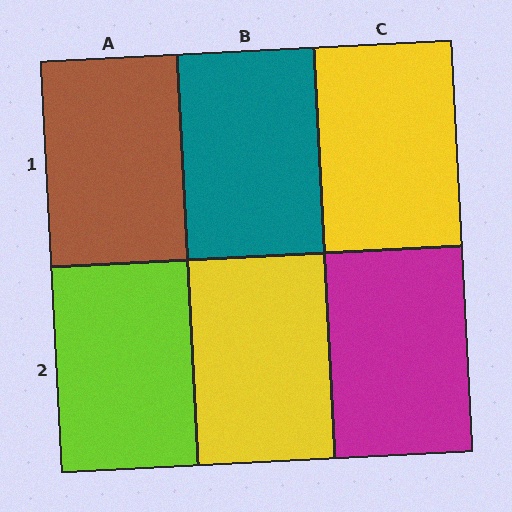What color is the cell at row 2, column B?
Yellow.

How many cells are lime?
1 cell is lime.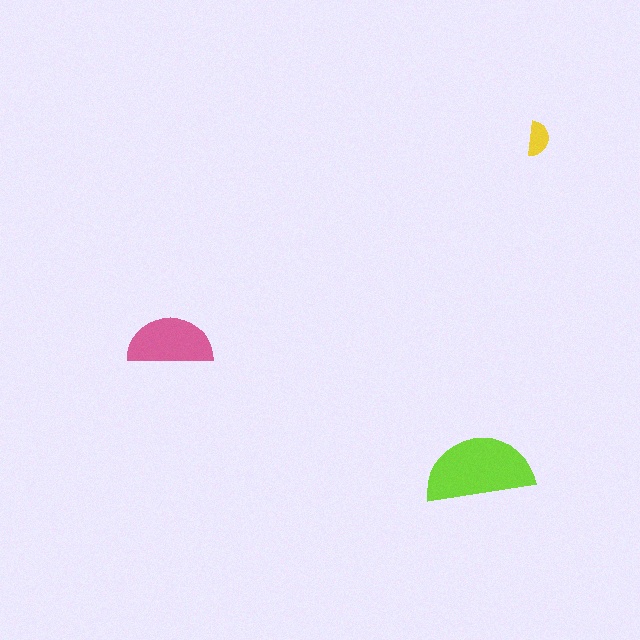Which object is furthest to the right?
The yellow semicircle is rightmost.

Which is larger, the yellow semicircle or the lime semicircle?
The lime one.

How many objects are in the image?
There are 3 objects in the image.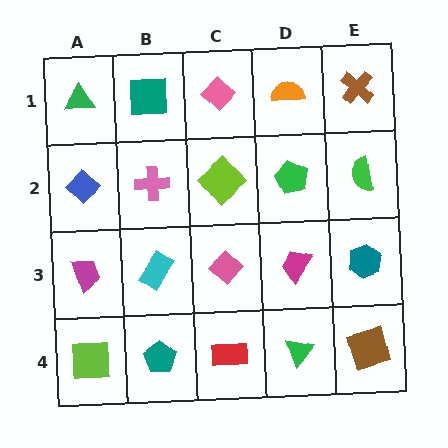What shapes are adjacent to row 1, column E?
A green semicircle (row 2, column E), an orange semicircle (row 1, column D).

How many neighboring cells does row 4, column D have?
3.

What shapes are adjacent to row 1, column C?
A lime diamond (row 2, column C), a teal square (row 1, column B), an orange semicircle (row 1, column D).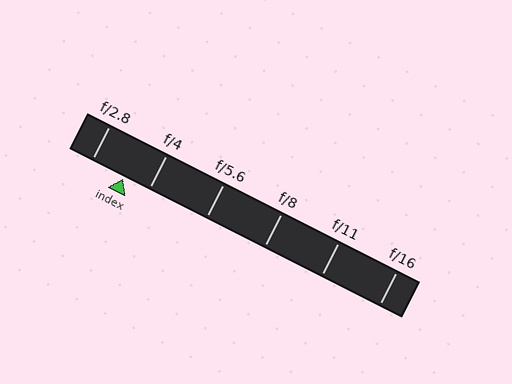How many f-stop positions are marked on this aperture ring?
There are 6 f-stop positions marked.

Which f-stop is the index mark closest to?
The index mark is closest to f/4.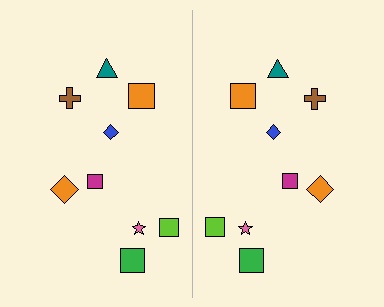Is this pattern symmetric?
Yes, this pattern has bilateral (reflection) symmetry.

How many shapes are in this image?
There are 18 shapes in this image.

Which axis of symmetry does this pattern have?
The pattern has a vertical axis of symmetry running through the center of the image.